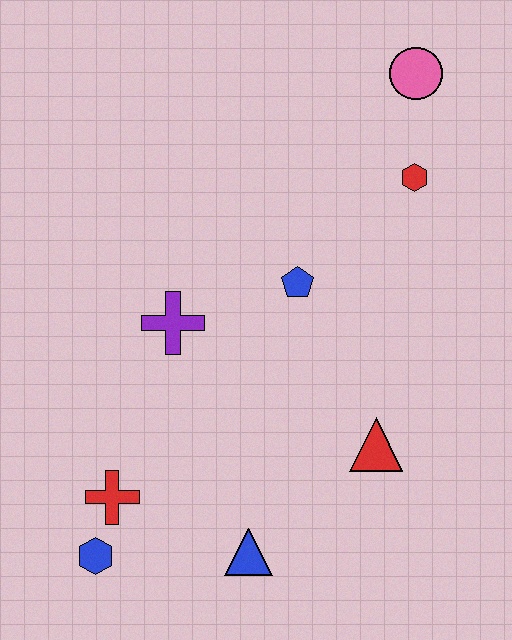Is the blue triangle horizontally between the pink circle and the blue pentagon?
No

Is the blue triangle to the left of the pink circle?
Yes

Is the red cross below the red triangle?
Yes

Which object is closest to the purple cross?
The blue pentagon is closest to the purple cross.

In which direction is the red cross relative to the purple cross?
The red cross is below the purple cross.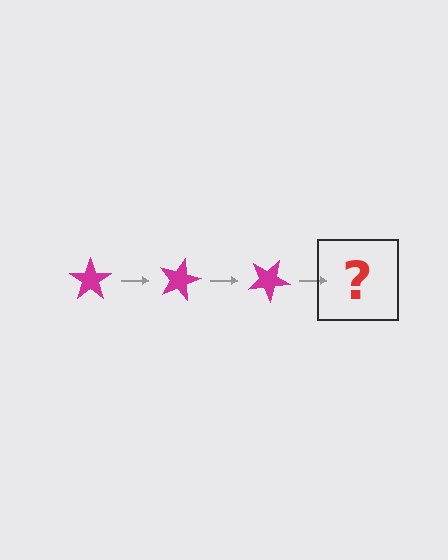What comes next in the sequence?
The next element should be a magenta star rotated 45 degrees.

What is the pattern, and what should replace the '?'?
The pattern is that the star rotates 15 degrees each step. The '?' should be a magenta star rotated 45 degrees.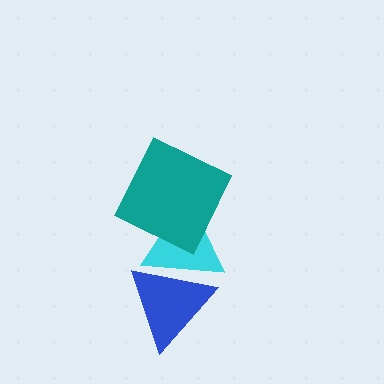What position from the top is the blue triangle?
The blue triangle is 3rd from the top.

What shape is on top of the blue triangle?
The cyan triangle is on top of the blue triangle.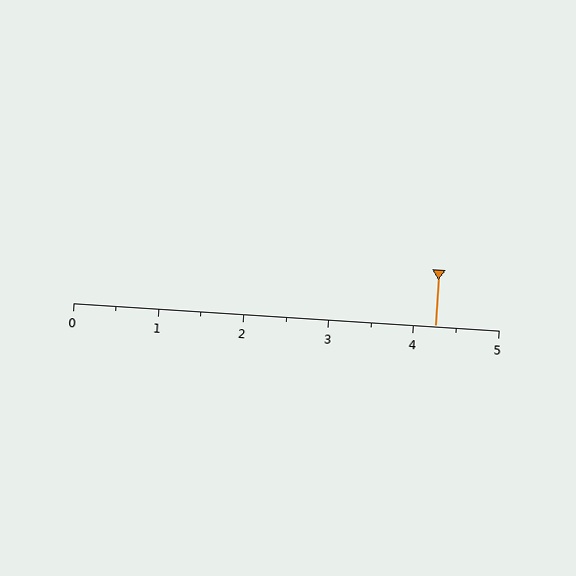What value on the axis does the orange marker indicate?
The marker indicates approximately 4.2.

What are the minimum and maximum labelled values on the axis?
The axis runs from 0 to 5.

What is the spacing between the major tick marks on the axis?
The major ticks are spaced 1 apart.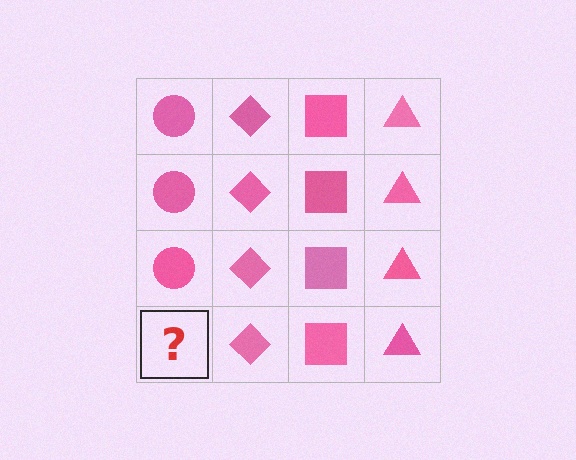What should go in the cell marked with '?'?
The missing cell should contain a pink circle.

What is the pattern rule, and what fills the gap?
The rule is that each column has a consistent shape. The gap should be filled with a pink circle.